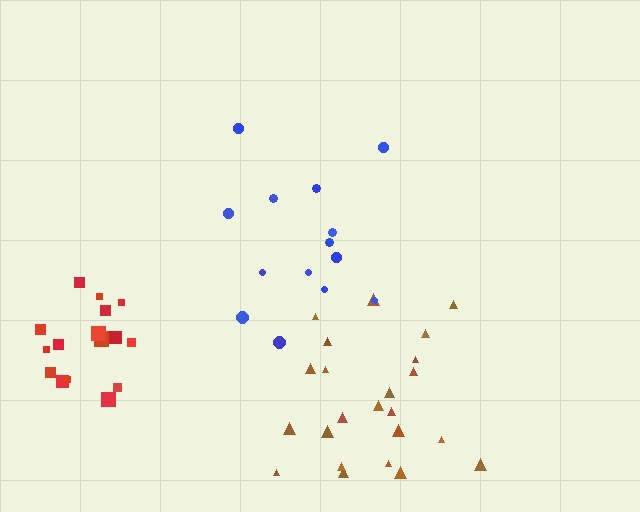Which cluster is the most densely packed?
Red.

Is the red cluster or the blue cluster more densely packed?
Red.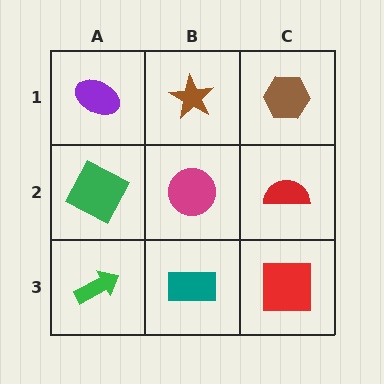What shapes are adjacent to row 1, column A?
A green square (row 2, column A), a brown star (row 1, column B).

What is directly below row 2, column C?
A red square.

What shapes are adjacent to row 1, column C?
A red semicircle (row 2, column C), a brown star (row 1, column B).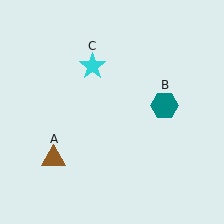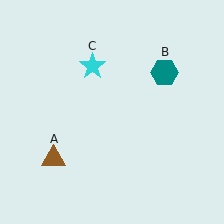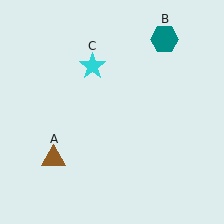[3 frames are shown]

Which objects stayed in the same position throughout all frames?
Brown triangle (object A) and cyan star (object C) remained stationary.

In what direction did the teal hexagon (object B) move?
The teal hexagon (object B) moved up.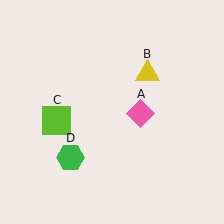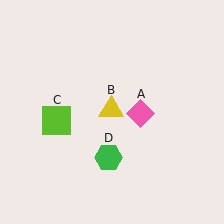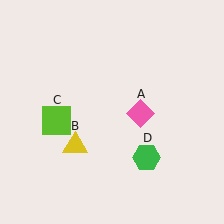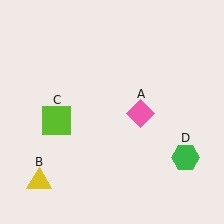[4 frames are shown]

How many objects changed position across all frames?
2 objects changed position: yellow triangle (object B), green hexagon (object D).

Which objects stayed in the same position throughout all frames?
Pink diamond (object A) and lime square (object C) remained stationary.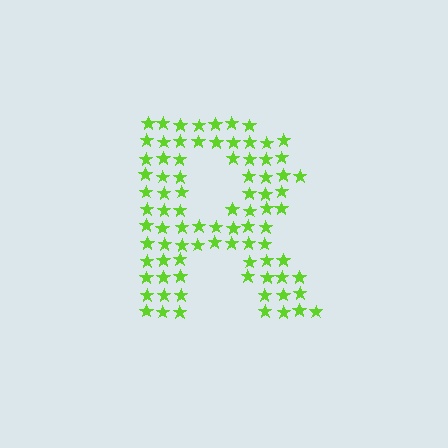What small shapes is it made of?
It is made of small stars.